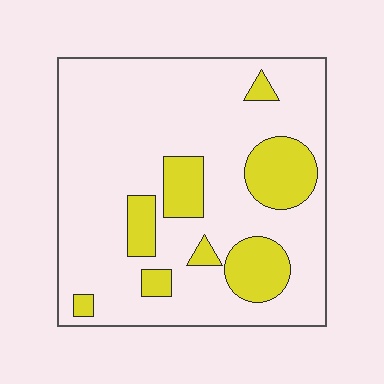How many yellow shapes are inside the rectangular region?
8.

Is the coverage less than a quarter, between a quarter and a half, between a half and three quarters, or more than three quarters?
Less than a quarter.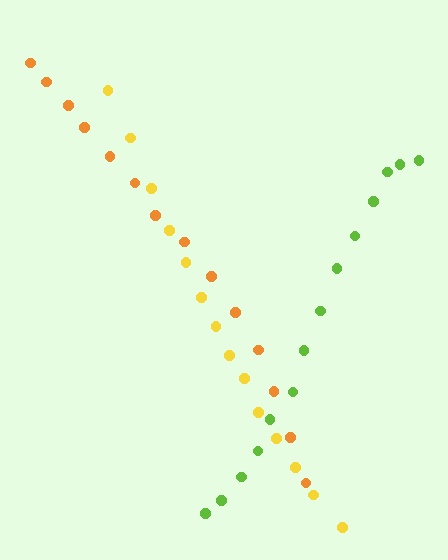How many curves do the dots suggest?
There are 3 distinct paths.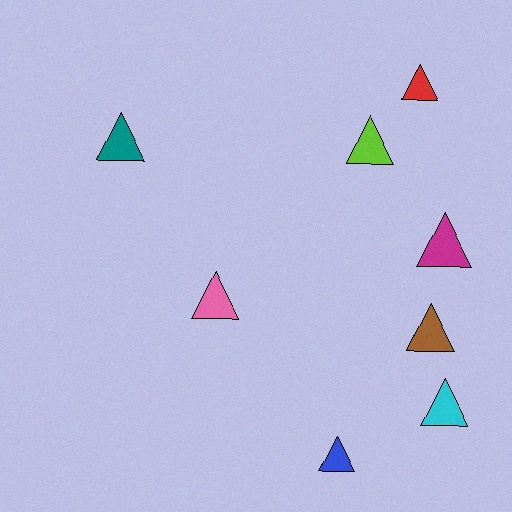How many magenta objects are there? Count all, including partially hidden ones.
There is 1 magenta object.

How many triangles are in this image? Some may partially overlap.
There are 8 triangles.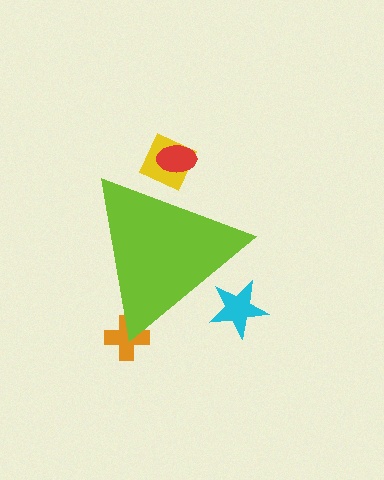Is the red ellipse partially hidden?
Yes, the red ellipse is partially hidden behind the lime triangle.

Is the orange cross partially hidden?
Yes, the orange cross is partially hidden behind the lime triangle.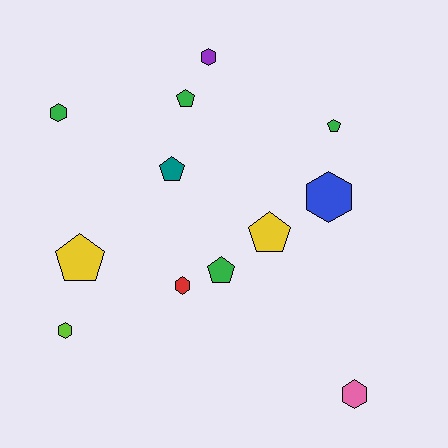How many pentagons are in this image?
There are 6 pentagons.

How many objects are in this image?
There are 12 objects.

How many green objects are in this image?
There are 4 green objects.